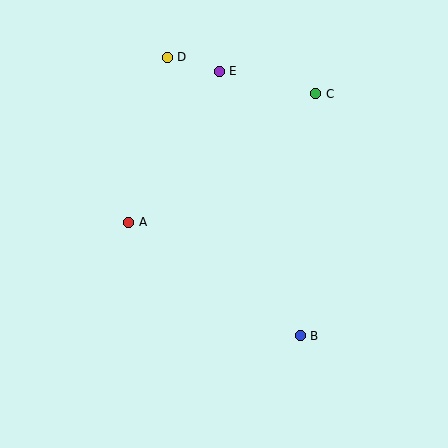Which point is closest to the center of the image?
Point A at (129, 222) is closest to the center.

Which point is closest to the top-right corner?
Point C is closest to the top-right corner.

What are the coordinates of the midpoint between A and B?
The midpoint between A and B is at (215, 279).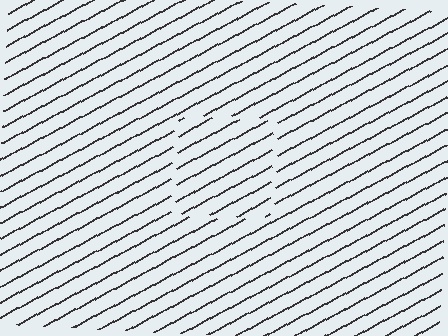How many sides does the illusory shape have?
4 sides — the line-ends trace a square.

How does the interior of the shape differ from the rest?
The interior of the shape contains the same grating, shifted by half a period — the contour is defined by the phase discontinuity where line-ends from the inner and outer gratings abut.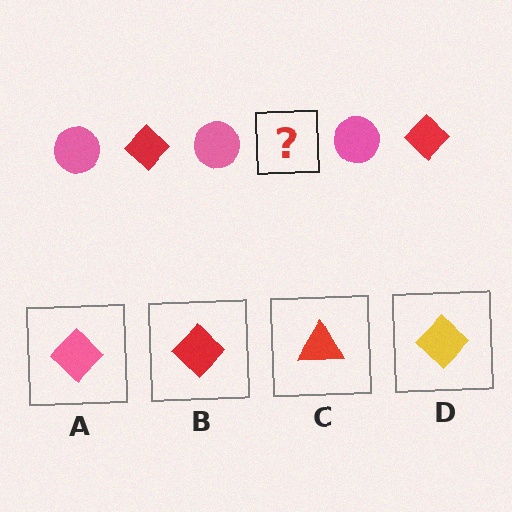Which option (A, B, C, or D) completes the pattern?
B.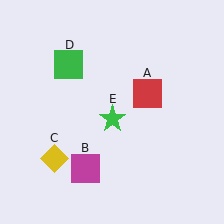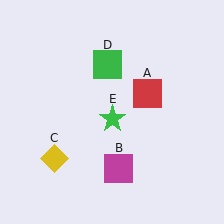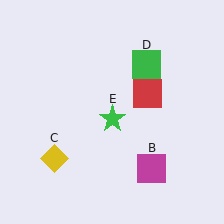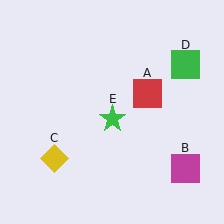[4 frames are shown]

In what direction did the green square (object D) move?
The green square (object D) moved right.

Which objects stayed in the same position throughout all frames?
Red square (object A) and yellow diamond (object C) and green star (object E) remained stationary.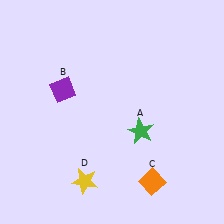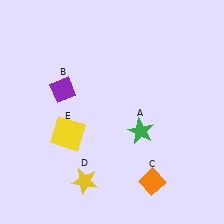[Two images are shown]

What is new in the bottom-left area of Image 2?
A yellow square (E) was added in the bottom-left area of Image 2.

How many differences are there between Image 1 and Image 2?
There is 1 difference between the two images.